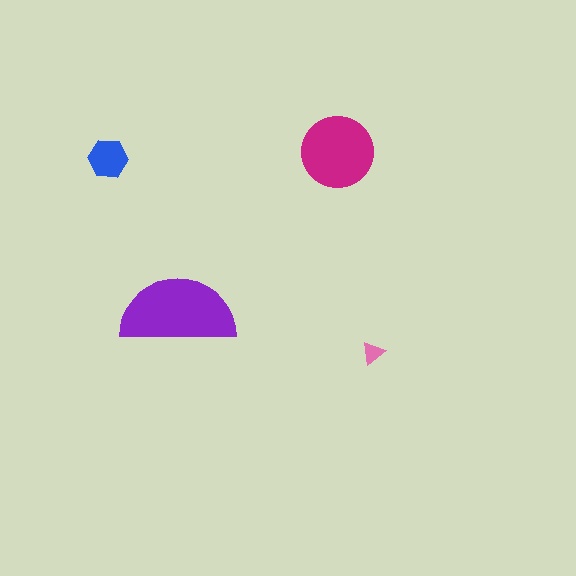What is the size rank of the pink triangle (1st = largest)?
4th.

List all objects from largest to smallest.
The purple semicircle, the magenta circle, the blue hexagon, the pink triangle.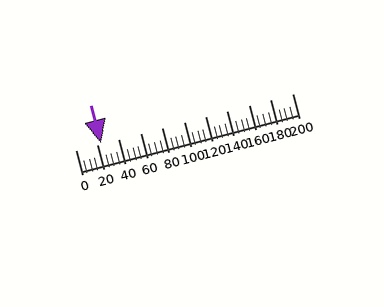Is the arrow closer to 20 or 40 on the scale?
The arrow is closer to 20.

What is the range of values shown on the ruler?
The ruler shows values from 0 to 200.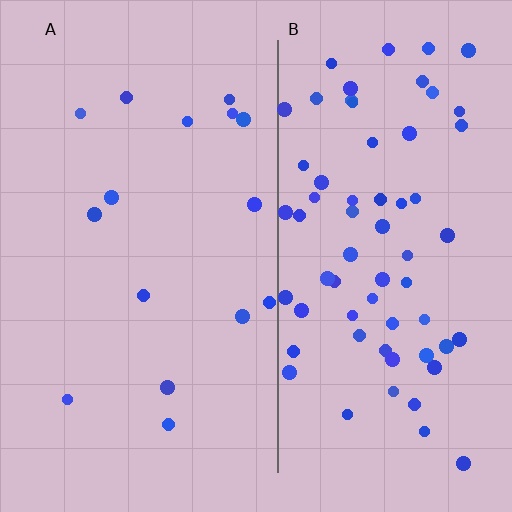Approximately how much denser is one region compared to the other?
Approximately 4.4× — region B over region A.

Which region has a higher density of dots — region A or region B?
B (the right).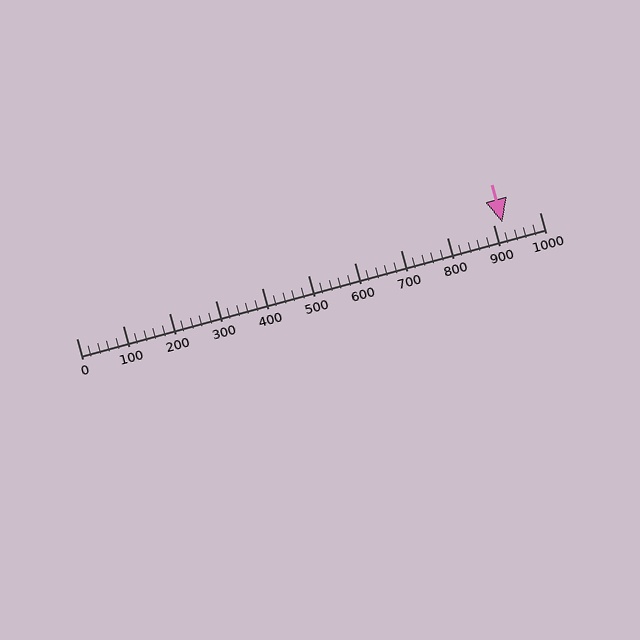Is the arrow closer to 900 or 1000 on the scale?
The arrow is closer to 900.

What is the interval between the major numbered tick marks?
The major tick marks are spaced 100 units apart.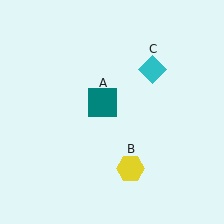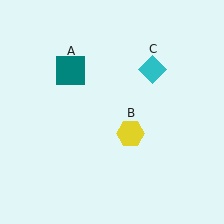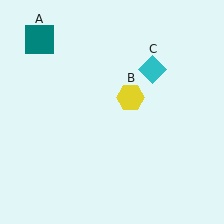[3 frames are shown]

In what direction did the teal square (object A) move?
The teal square (object A) moved up and to the left.